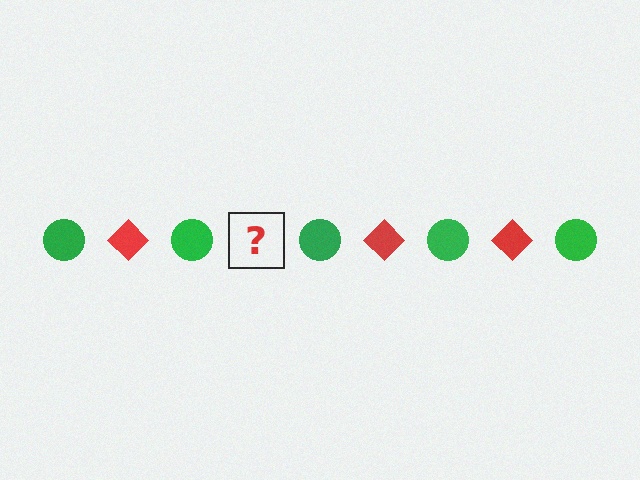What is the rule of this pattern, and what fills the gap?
The rule is that the pattern alternates between green circle and red diamond. The gap should be filled with a red diamond.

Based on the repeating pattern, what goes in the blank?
The blank should be a red diamond.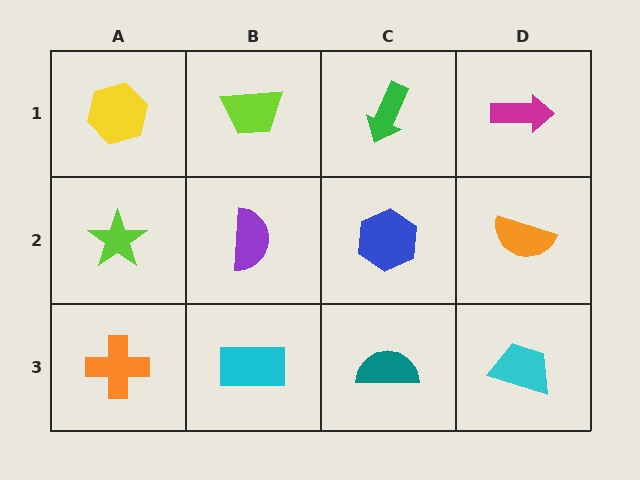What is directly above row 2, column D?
A magenta arrow.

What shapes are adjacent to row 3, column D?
An orange semicircle (row 2, column D), a teal semicircle (row 3, column C).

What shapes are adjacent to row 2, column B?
A lime trapezoid (row 1, column B), a cyan rectangle (row 3, column B), a lime star (row 2, column A), a blue hexagon (row 2, column C).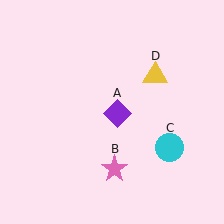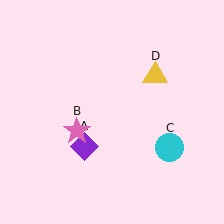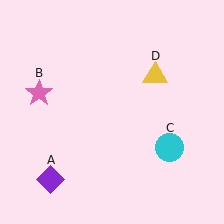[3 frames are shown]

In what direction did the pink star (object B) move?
The pink star (object B) moved up and to the left.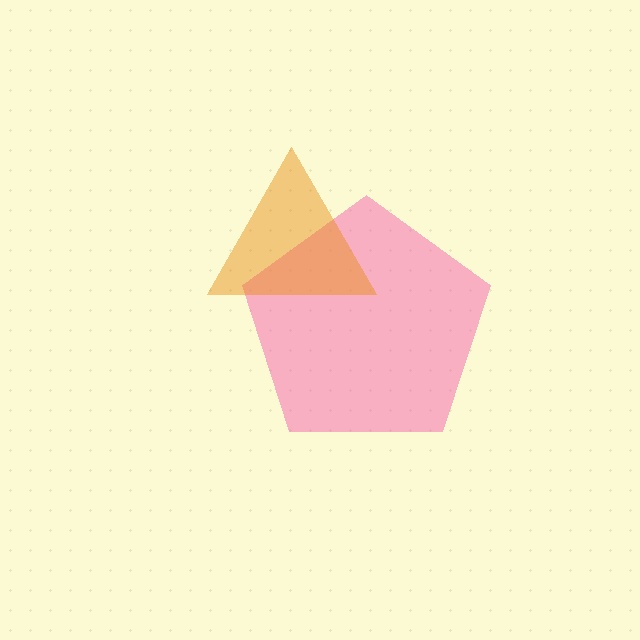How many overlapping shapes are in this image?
There are 2 overlapping shapes in the image.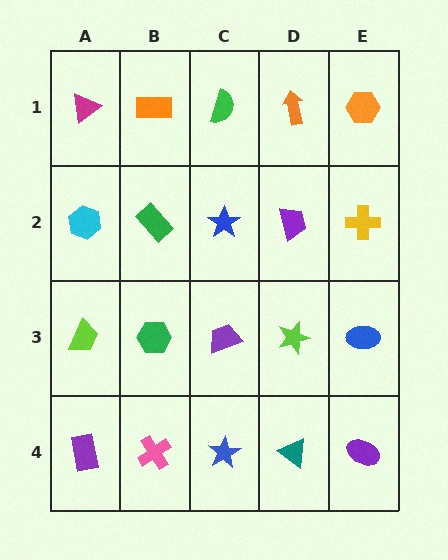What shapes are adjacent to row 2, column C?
A green semicircle (row 1, column C), a purple trapezoid (row 3, column C), a green rectangle (row 2, column B), a purple trapezoid (row 2, column D).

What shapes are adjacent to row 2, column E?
An orange hexagon (row 1, column E), a blue ellipse (row 3, column E), a purple trapezoid (row 2, column D).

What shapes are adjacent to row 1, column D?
A purple trapezoid (row 2, column D), a green semicircle (row 1, column C), an orange hexagon (row 1, column E).